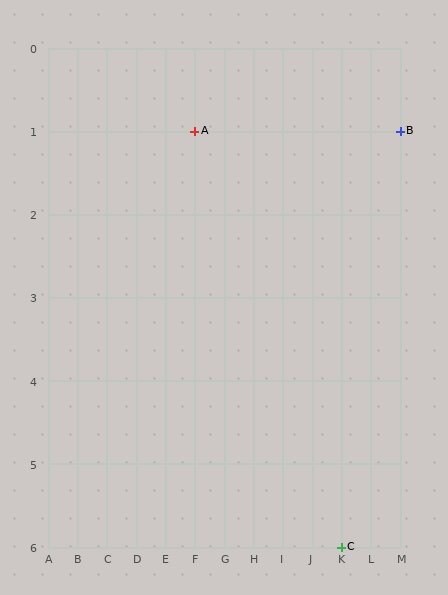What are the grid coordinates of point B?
Point B is at grid coordinates (M, 1).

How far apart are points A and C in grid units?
Points A and C are 5 columns and 5 rows apart (about 7.1 grid units diagonally).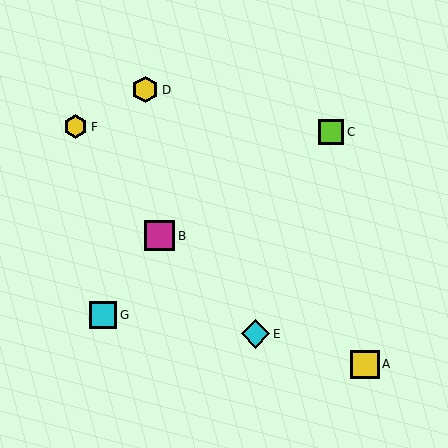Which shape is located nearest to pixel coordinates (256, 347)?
The cyan diamond (labeled E) at (256, 334) is nearest to that location.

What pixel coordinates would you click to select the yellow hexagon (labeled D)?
Click at (145, 90) to select the yellow hexagon D.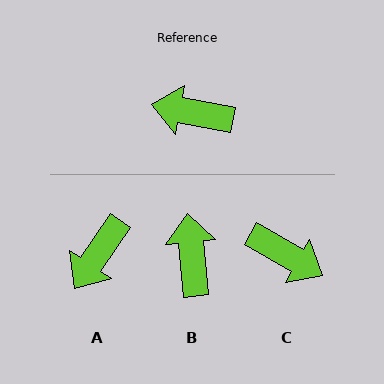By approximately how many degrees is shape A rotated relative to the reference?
Approximately 67 degrees counter-clockwise.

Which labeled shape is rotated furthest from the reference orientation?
C, about 161 degrees away.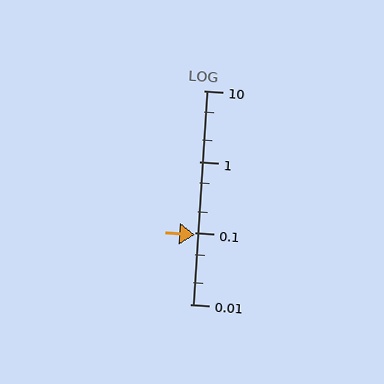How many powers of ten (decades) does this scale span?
The scale spans 3 decades, from 0.01 to 10.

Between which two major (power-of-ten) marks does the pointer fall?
The pointer is between 0.01 and 0.1.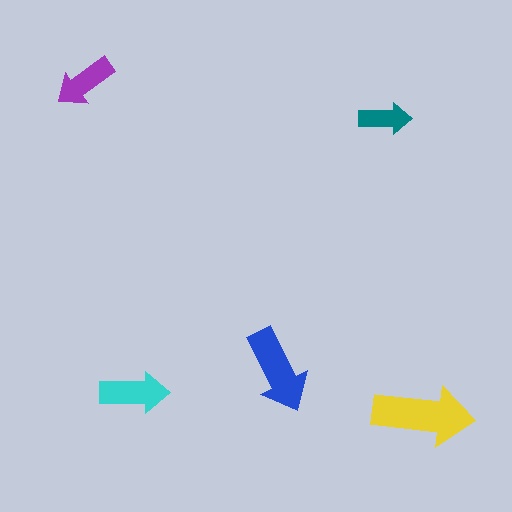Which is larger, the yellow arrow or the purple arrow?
The yellow one.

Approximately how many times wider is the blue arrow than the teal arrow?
About 1.5 times wider.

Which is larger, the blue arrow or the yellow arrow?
The yellow one.